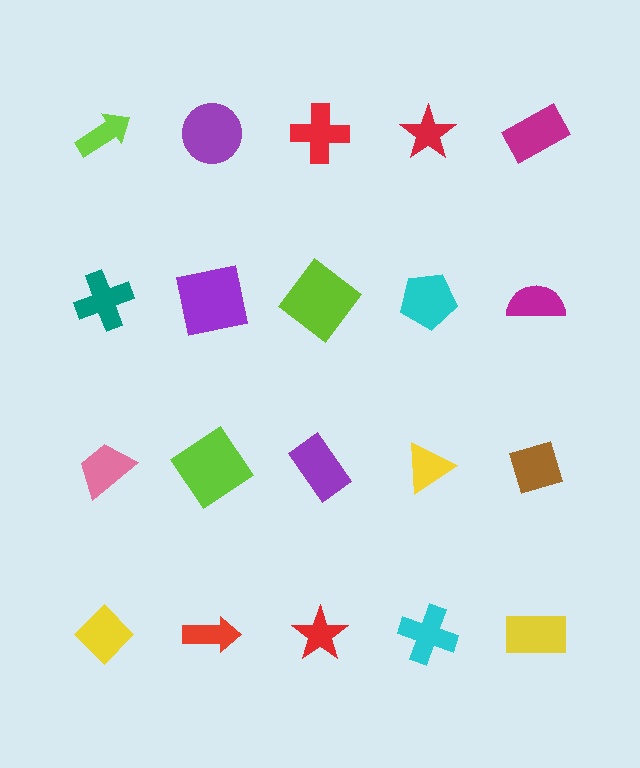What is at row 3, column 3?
A purple rectangle.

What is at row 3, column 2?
A lime diamond.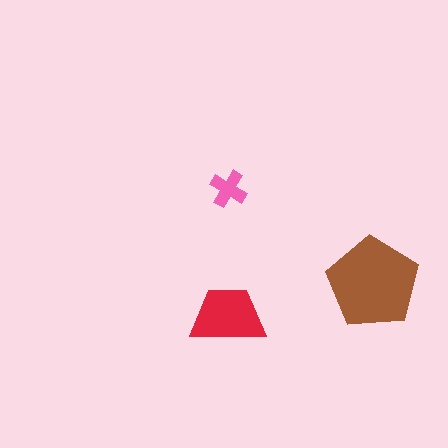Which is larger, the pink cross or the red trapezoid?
The red trapezoid.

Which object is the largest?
The brown pentagon.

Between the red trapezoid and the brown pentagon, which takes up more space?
The brown pentagon.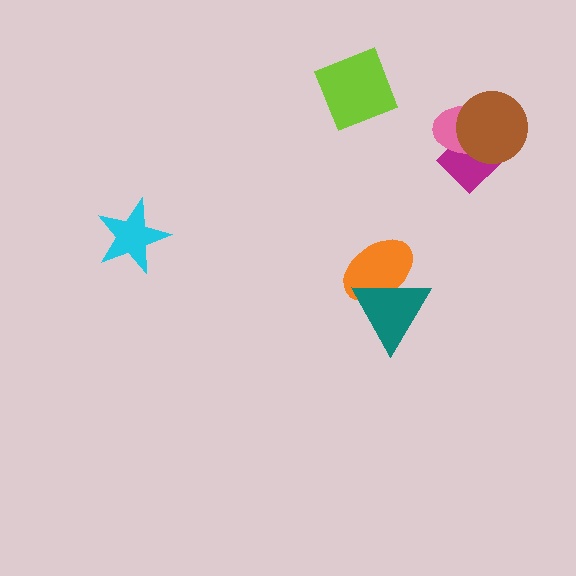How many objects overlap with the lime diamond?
0 objects overlap with the lime diamond.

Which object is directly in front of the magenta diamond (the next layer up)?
The pink ellipse is directly in front of the magenta diamond.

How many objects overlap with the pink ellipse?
2 objects overlap with the pink ellipse.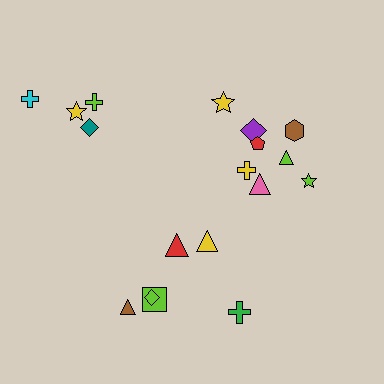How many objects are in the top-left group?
There are 4 objects.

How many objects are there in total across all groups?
There are 18 objects.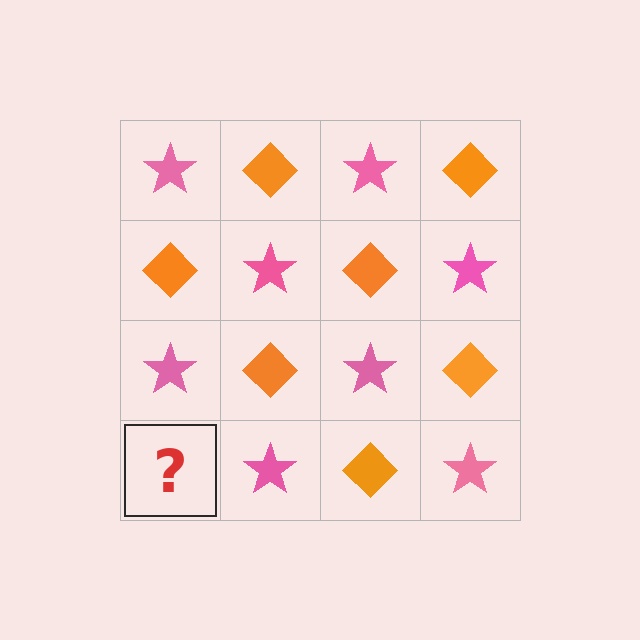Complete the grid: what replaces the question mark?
The question mark should be replaced with an orange diamond.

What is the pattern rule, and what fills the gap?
The rule is that it alternates pink star and orange diamond in a checkerboard pattern. The gap should be filled with an orange diamond.